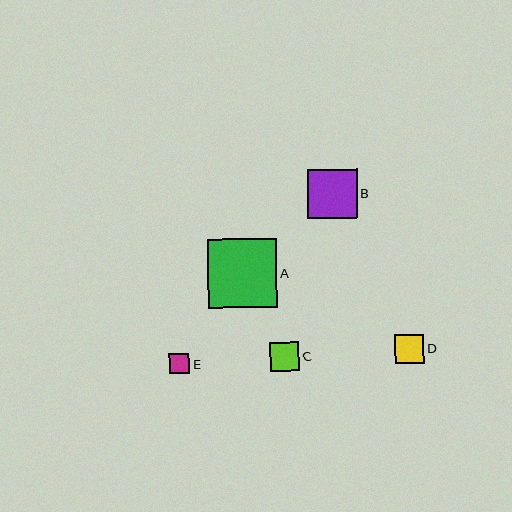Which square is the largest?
Square A is the largest with a size of approximately 69 pixels.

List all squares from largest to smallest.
From largest to smallest: A, B, C, D, E.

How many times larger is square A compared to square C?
Square A is approximately 2.4 times the size of square C.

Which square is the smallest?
Square E is the smallest with a size of approximately 20 pixels.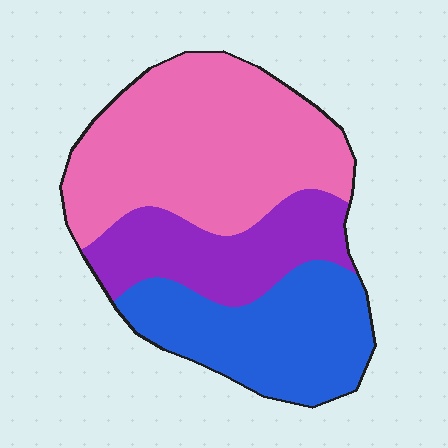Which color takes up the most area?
Pink, at roughly 45%.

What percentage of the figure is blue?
Blue takes up about one third (1/3) of the figure.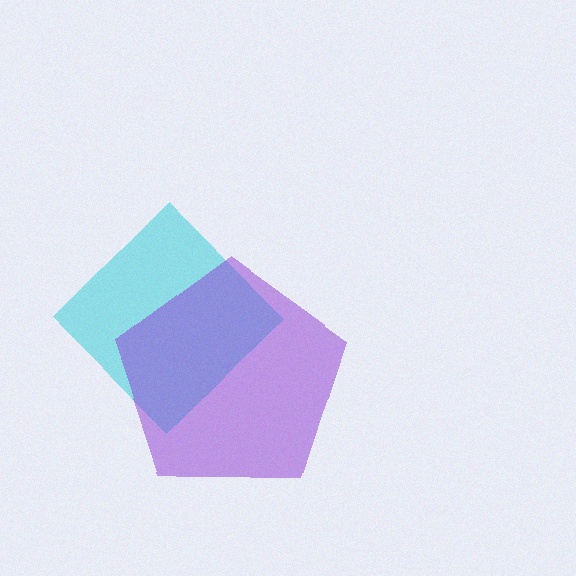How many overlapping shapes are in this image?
There are 2 overlapping shapes in the image.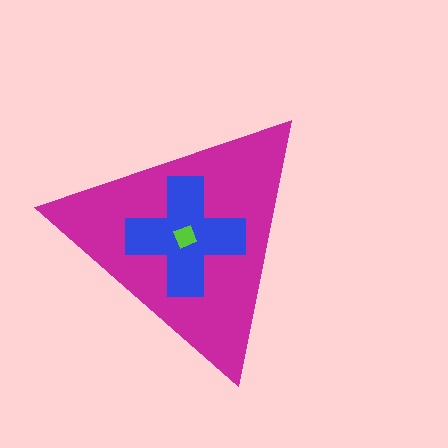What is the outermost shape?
The magenta triangle.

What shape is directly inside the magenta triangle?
The blue cross.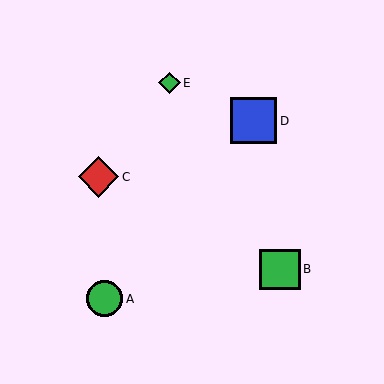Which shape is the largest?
The blue square (labeled D) is the largest.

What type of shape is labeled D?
Shape D is a blue square.